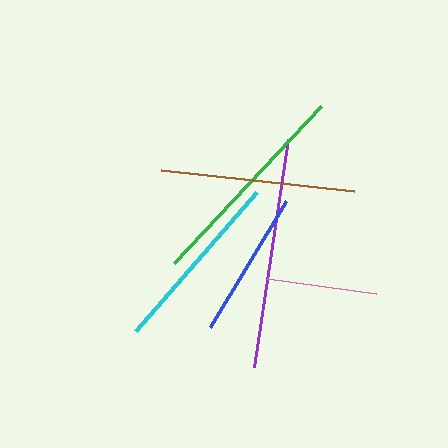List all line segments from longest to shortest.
From longest to shortest: purple, green, brown, cyan, blue, pink.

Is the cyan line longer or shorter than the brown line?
The brown line is longer than the cyan line.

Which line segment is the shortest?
The pink line is the shortest at approximately 110 pixels.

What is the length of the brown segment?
The brown segment is approximately 195 pixels long.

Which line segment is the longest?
The purple line is the longest at approximately 230 pixels.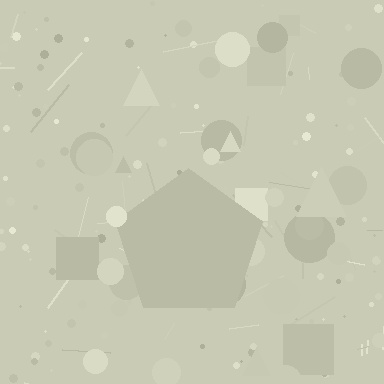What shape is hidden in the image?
A pentagon is hidden in the image.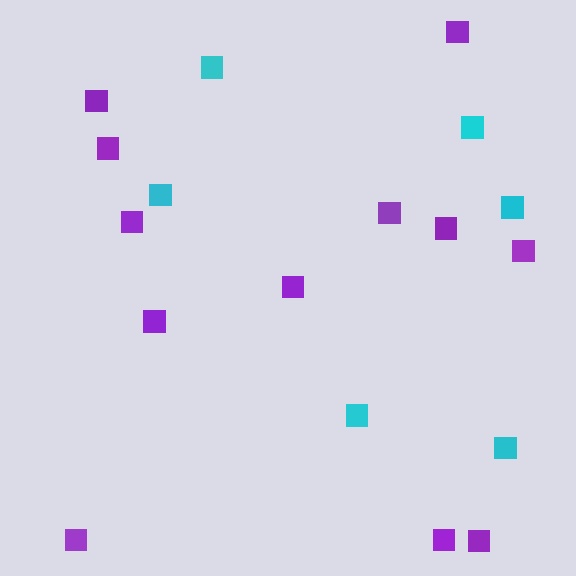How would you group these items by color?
There are 2 groups: one group of purple squares (12) and one group of cyan squares (6).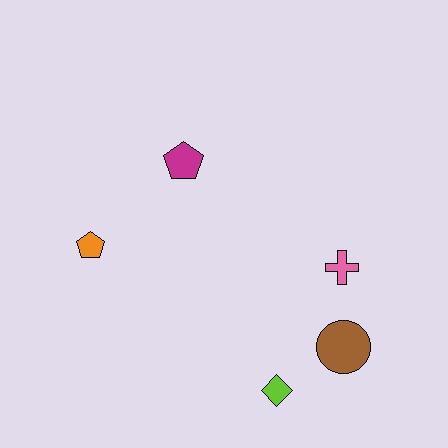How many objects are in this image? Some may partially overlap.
There are 5 objects.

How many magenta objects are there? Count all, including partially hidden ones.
There is 1 magenta object.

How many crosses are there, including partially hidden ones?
There is 1 cross.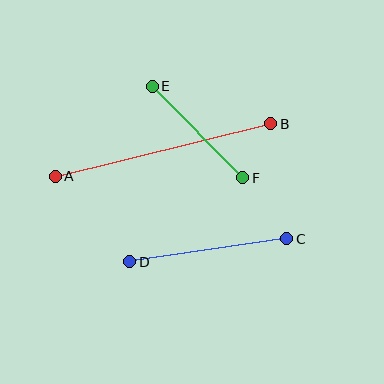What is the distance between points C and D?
The distance is approximately 159 pixels.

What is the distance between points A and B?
The distance is approximately 222 pixels.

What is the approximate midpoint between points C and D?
The midpoint is at approximately (208, 250) pixels.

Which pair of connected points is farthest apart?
Points A and B are farthest apart.